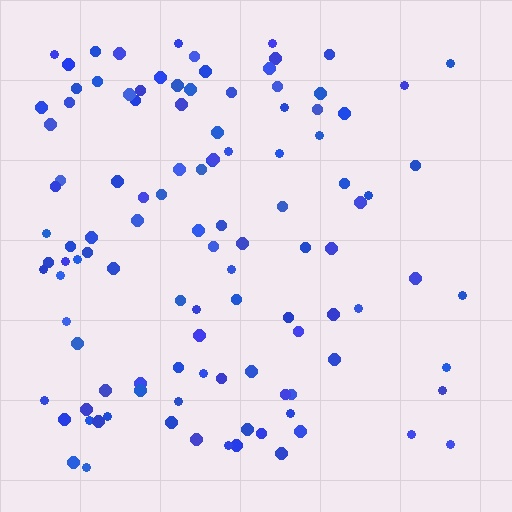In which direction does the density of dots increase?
From right to left, with the left side densest.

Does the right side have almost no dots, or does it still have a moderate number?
Still a moderate number, just noticeably fewer than the left.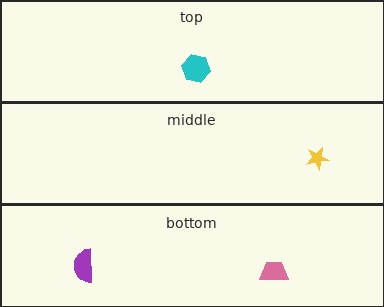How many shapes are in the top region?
1.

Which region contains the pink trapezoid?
The bottom region.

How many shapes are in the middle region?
1.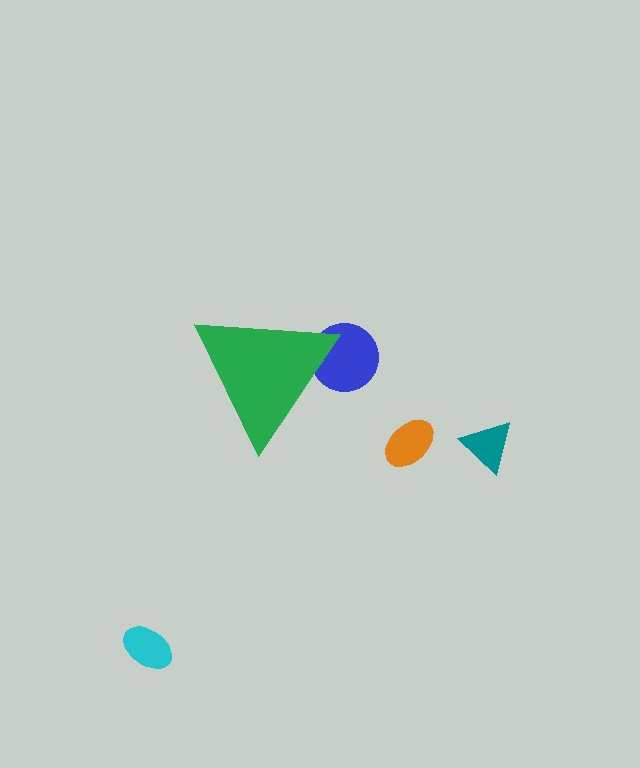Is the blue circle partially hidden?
Yes, the blue circle is partially hidden behind the green triangle.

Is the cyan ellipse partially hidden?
No, the cyan ellipse is fully visible.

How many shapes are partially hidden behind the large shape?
1 shape is partially hidden.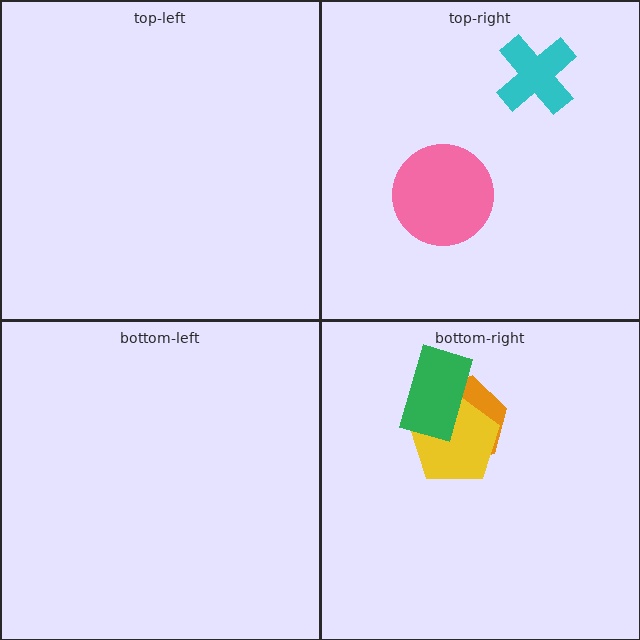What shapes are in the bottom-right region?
The orange hexagon, the yellow pentagon, the green rectangle.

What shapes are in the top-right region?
The cyan cross, the pink circle.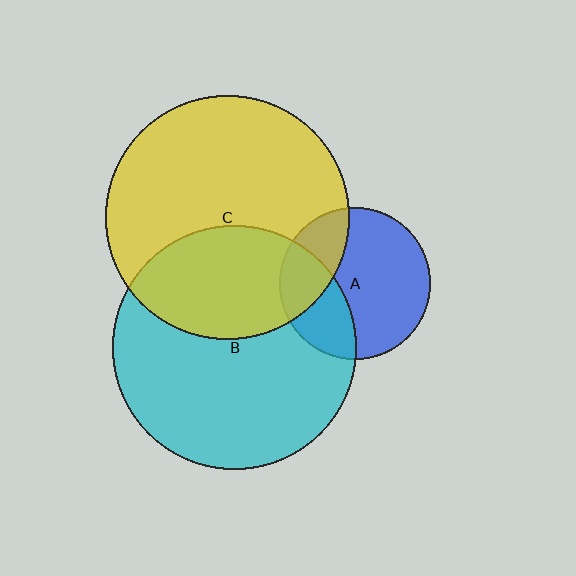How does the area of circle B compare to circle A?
Approximately 2.6 times.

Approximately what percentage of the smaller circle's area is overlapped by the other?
Approximately 25%.